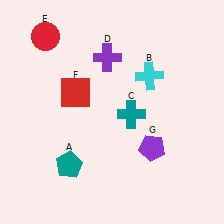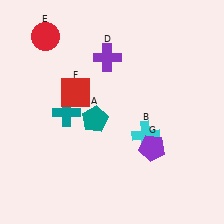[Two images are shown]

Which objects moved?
The objects that moved are: the teal pentagon (A), the cyan cross (B), the teal cross (C).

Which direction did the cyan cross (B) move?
The cyan cross (B) moved down.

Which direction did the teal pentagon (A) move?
The teal pentagon (A) moved up.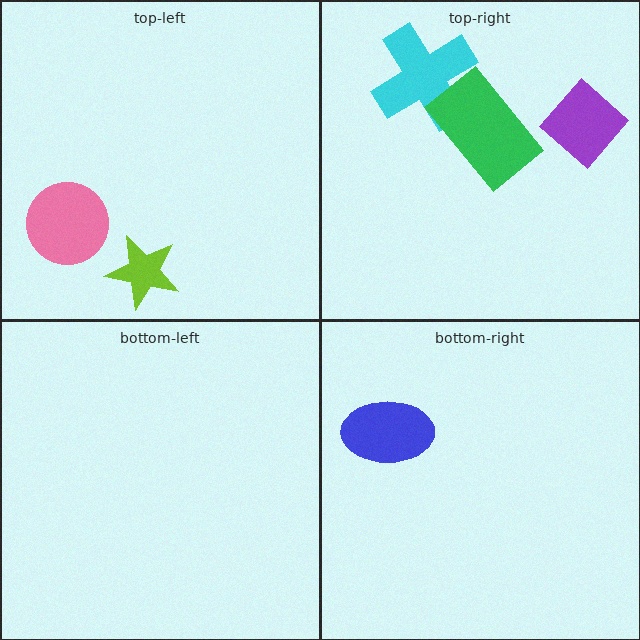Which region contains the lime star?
The top-left region.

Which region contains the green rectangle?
The top-right region.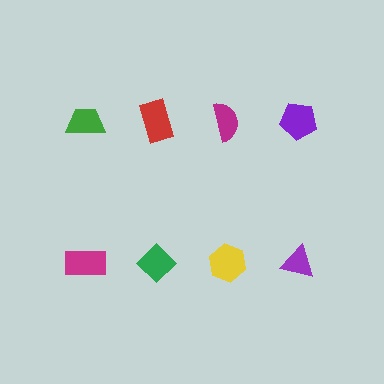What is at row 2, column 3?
A yellow hexagon.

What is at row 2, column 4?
A purple triangle.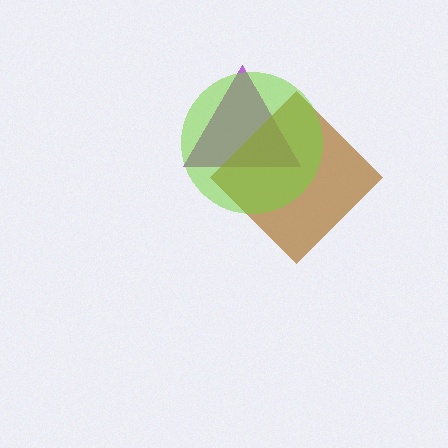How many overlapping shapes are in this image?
There are 3 overlapping shapes in the image.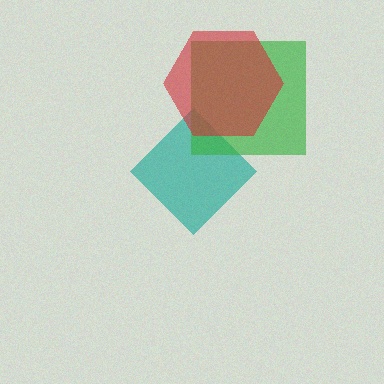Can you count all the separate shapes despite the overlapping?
Yes, there are 3 separate shapes.